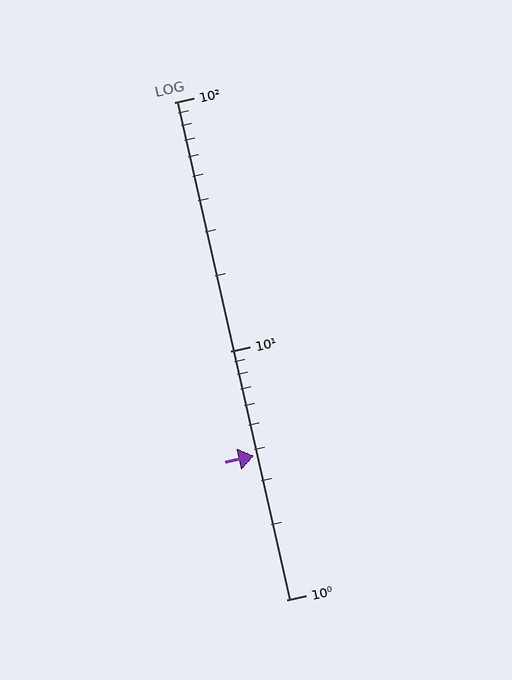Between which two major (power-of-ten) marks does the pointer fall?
The pointer is between 1 and 10.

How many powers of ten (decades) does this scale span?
The scale spans 2 decades, from 1 to 100.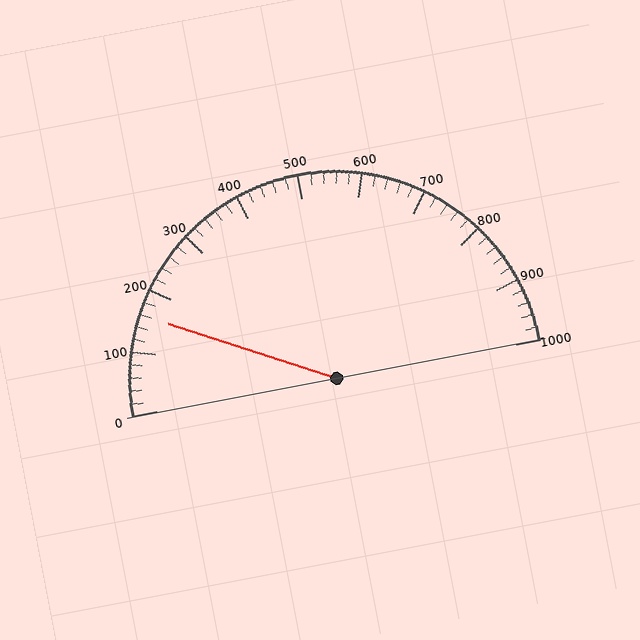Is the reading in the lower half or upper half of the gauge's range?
The reading is in the lower half of the range (0 to 1000).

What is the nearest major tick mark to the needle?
The nearest major tick mark is 200.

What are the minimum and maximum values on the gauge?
The gauge ranges from 0 to 1000.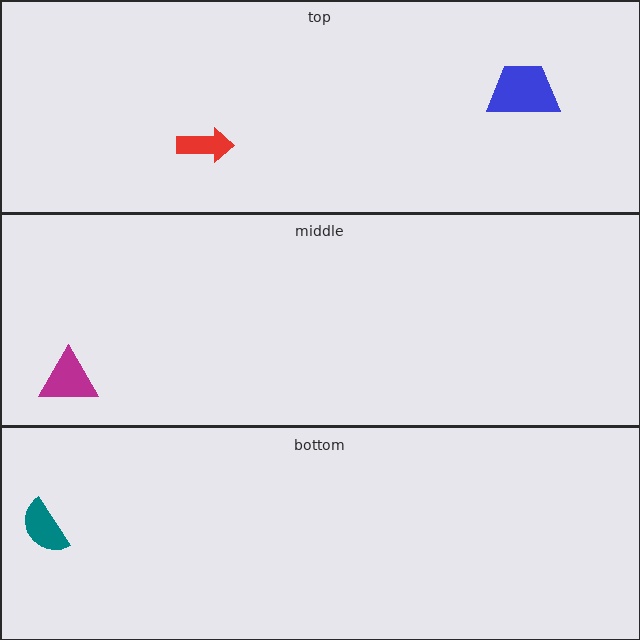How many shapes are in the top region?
2.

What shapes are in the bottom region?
The teal semicircle.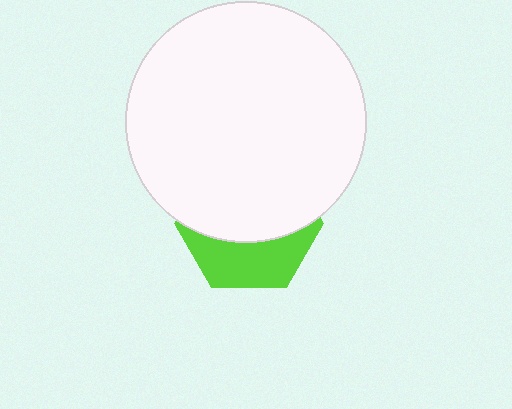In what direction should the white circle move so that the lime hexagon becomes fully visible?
The white circle should move up. That is the shortest direction to clear the overlap and leave the lime hexagon fully visible.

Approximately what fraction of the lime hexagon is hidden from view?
Roughly 62% of the lime hexagon is hidden behind the white circle.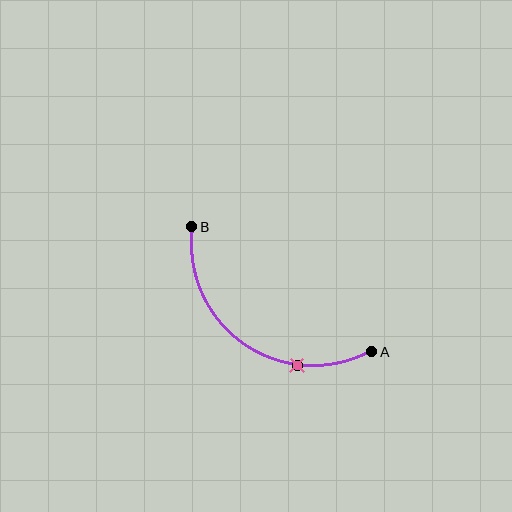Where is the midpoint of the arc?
The arc midpoint is the point on the curve farthest from the straight line joining A and B. It sits below and to the left of that line.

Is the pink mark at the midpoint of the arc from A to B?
No. The pink mark lies on the arc but is closer to endpoint A. The arc midpoint would be at the point on the curve equidistant along the arc from both A and B.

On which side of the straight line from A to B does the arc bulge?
The arc bulges below and to the left of the straight line connecting A and B.